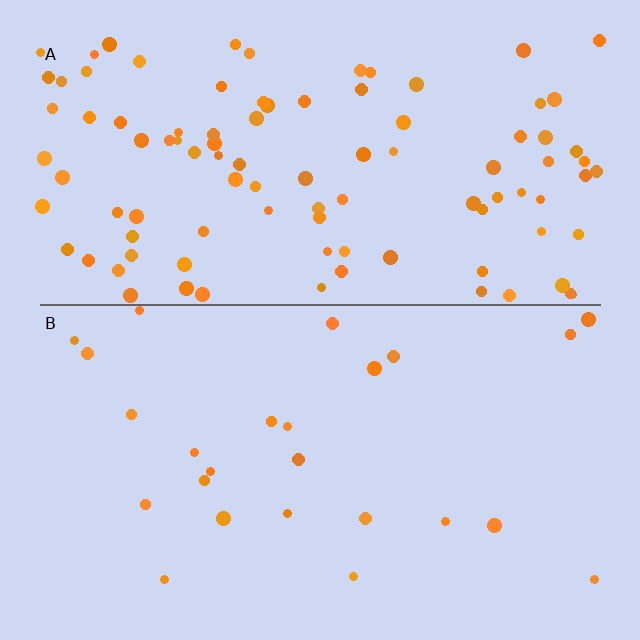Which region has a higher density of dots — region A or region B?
A (the top).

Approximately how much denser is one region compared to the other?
Approximately 4.0× — region A over region B.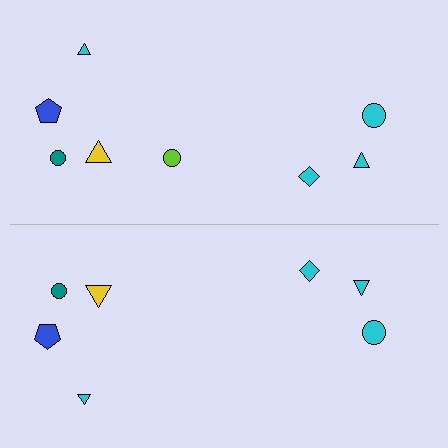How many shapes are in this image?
There are 15 shapes in this image.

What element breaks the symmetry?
A lime circle is missing from the bottom side.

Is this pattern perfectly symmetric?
No, the pattern is not perfectly symmetric. A lime circle is missing from the bottom side.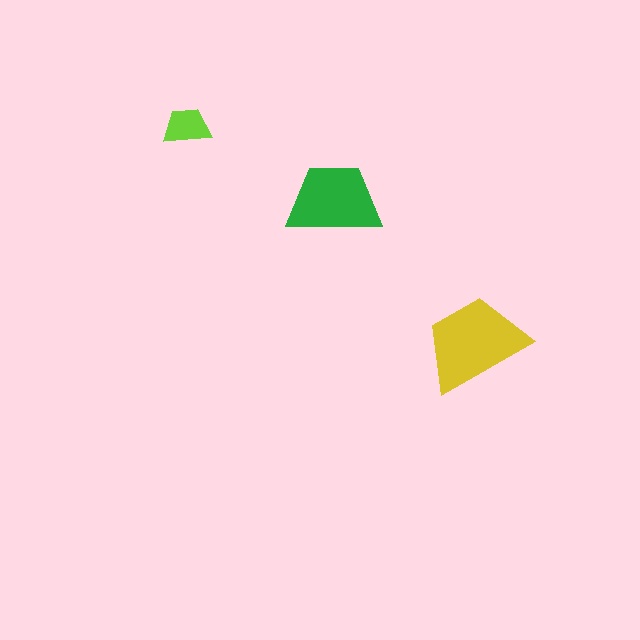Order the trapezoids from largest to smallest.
the yellow one, the green one, the lime one.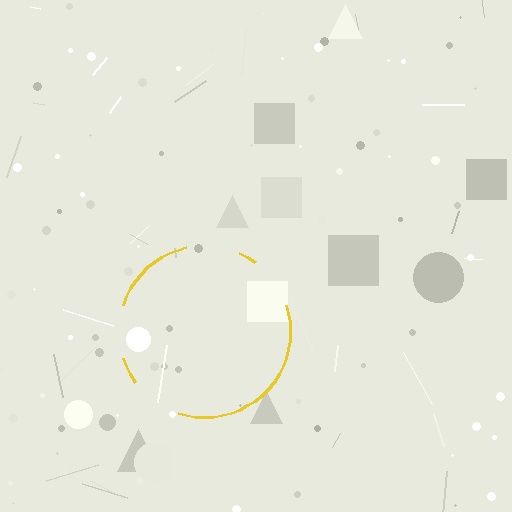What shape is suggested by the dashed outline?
The dashed outline suggests a circle.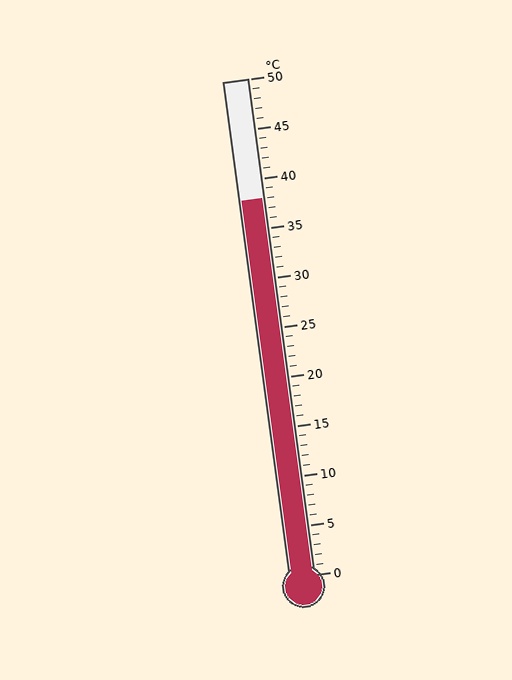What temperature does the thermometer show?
The thermometer shows approximately 38°C.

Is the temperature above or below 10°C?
The temperature is above 10°C.